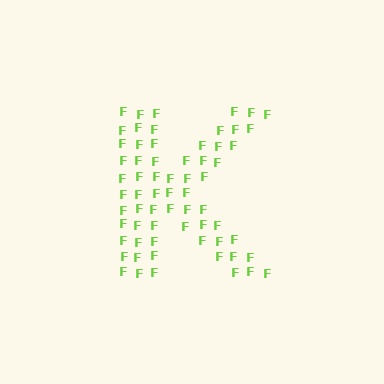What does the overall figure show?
The overall figure shows the letter K.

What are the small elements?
The small elements are letter F's.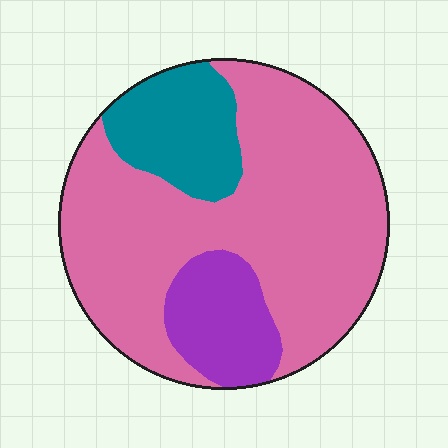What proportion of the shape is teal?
Teal covers 16% of the shape.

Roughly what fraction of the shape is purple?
Purple covers about 15% of the shape.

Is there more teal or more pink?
Pink.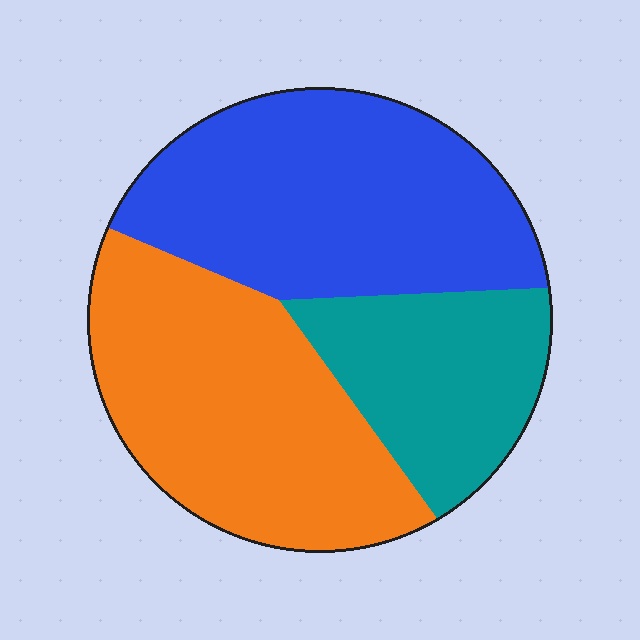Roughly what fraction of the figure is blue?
Blue takes up about two fifths (2/5) of the figure.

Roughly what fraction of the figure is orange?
Orange covers about 40% of the figure.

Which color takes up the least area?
Teal, at roughly 20%.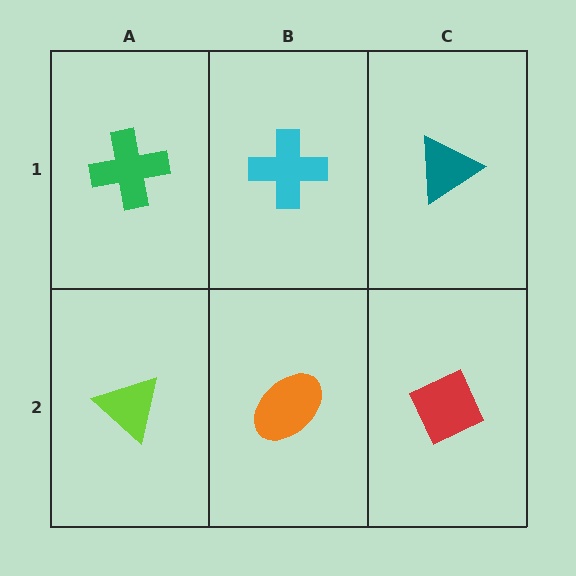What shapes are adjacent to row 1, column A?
A lime triangle (row 2, column A), a cyan cross (row 1, column B).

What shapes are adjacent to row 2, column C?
A teal triangle (row 1, column C), an orange ellipse (row 2, column B).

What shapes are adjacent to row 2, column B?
A cyan cross (row 1, column B), a lime triangle (row 2, column A), a red diamond (row 2, column C).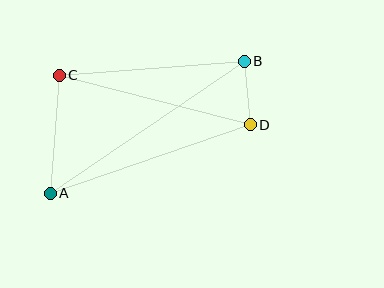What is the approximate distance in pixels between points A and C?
The distance between A and C is approximately 118 pixels.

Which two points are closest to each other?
Points B and D are closest to each other.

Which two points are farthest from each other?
Points A and B are farthest from each other.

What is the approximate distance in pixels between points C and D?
The distance between C and D is approximately 197 pixels.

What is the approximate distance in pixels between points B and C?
The distance between B and C is approximately 185 pixels.